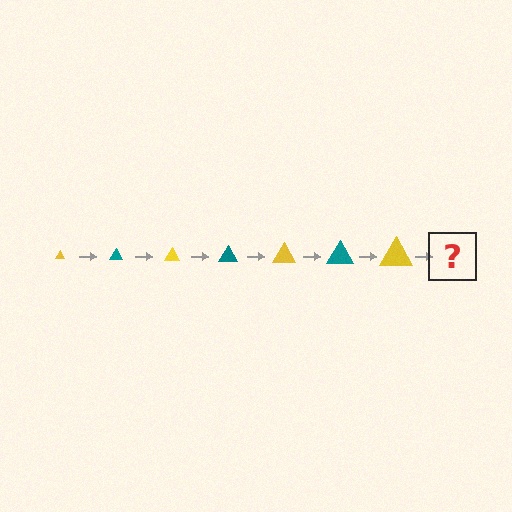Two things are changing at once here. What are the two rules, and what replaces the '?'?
The two rules are that the triangle grows larger each step and the color cycles through yellow and teal. The '?' should be a teal triangle, larger than the previous one.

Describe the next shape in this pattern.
It should be a teal triangle, larger than the previous one.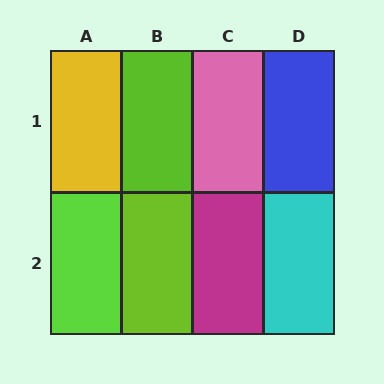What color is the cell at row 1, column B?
Lime.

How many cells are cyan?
1 cell is cyan.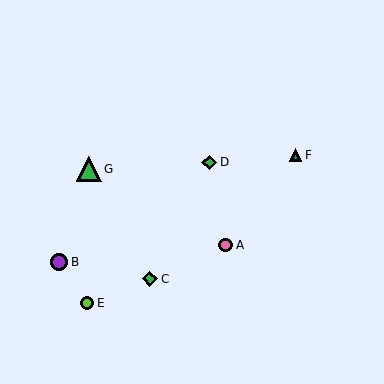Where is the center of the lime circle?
The center of the lime circle is at (87, 303).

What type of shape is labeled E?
Shape E is a lime circle.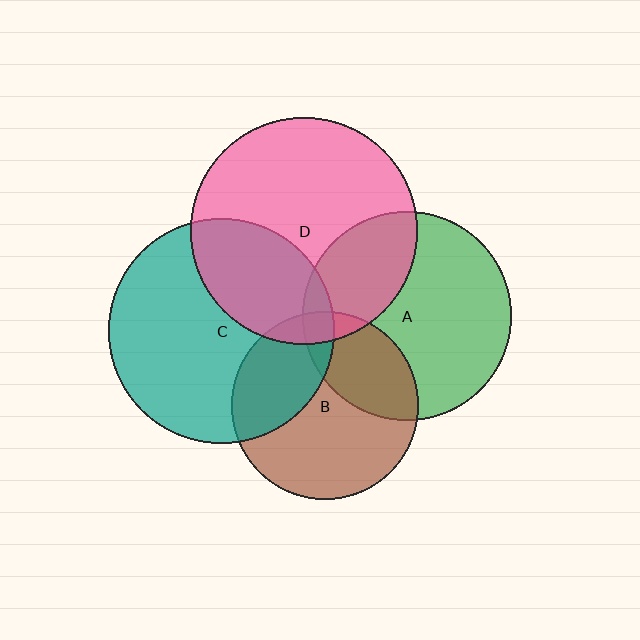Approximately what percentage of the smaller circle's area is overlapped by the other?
Approximately 30%.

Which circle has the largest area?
Circle D (pink).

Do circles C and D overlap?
Yes.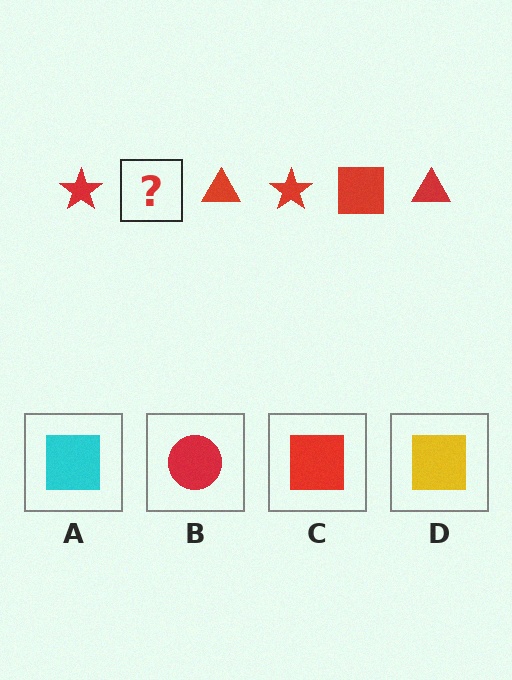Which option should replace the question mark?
Option C.